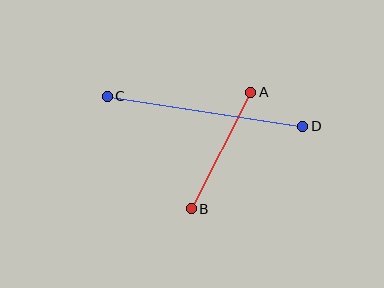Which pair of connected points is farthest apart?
Points C and D are farthest apart.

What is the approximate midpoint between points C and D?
The midpoint is at approximately (205, 111) pixels.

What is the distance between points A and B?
The distance is approximately 131 pixels.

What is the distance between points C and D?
The distance is approximately 198 pixels.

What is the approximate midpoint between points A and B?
The midpoint is at approximately (221, 151) pixels.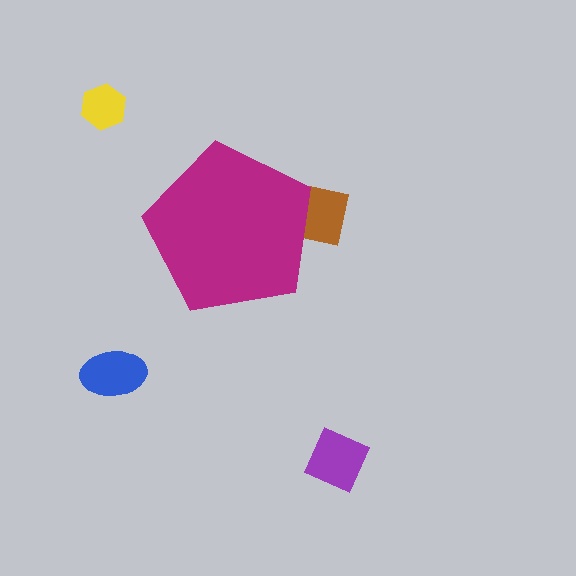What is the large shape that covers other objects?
A magenta pentagon.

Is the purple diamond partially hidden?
No, the purple diamond is fully visible.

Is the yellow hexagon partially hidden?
No, the yellow hexagon is fully visible.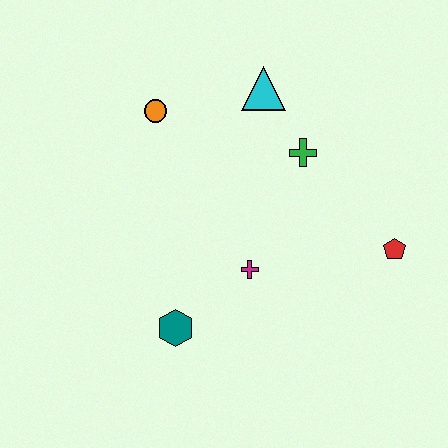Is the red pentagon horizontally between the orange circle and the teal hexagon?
No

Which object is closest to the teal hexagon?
The magenta cross is closest to the teal hexagon.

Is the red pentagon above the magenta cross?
Yes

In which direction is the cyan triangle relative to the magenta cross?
The cyan triangle is above the magenta cross.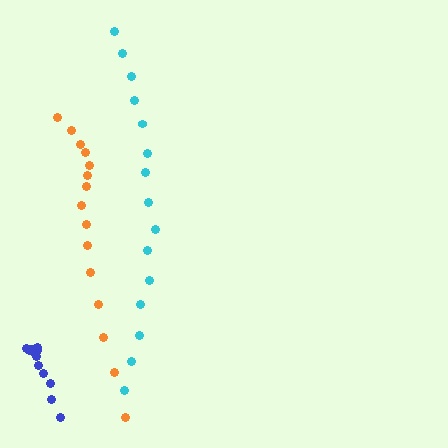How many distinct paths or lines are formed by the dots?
There are 3 distinct paths.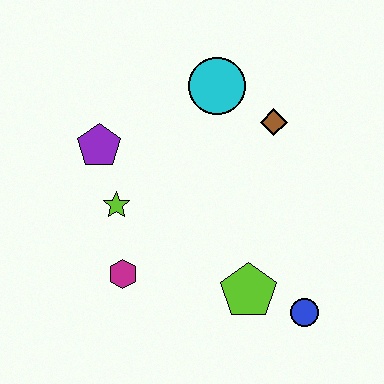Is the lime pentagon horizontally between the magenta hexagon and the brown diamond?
Yes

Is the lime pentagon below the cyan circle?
Yes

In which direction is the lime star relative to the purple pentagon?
The lime star is below the purple pentagon.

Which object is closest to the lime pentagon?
The blue circle is closest to the lime pentagon.